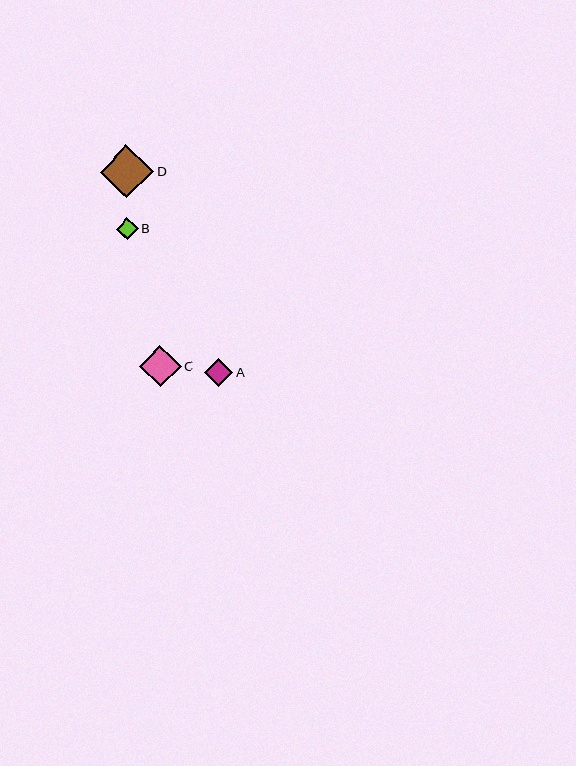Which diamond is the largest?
Diamond D is the largest with a size of approximately 54 pixels.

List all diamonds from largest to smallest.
From largest to smallest: D, C, A, B.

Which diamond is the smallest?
Diamond B is the smallest with a size of approximately 22 pixels.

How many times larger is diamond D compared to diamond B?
Diamond D is approximately 2.5 times the size of diamond B.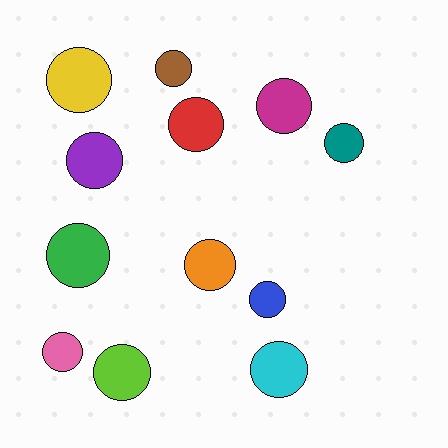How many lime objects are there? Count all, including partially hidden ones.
There is 1 lime object.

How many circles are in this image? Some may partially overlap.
There are 12 circles.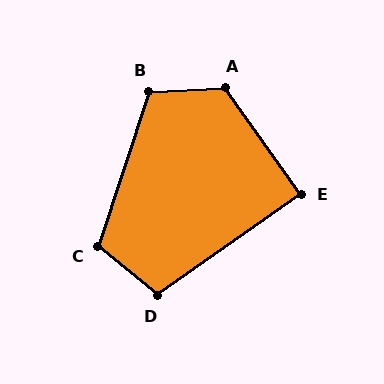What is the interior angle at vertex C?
Approximately 111 degrees (obtuse).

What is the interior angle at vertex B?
Approximately 111 degrees (obtuse).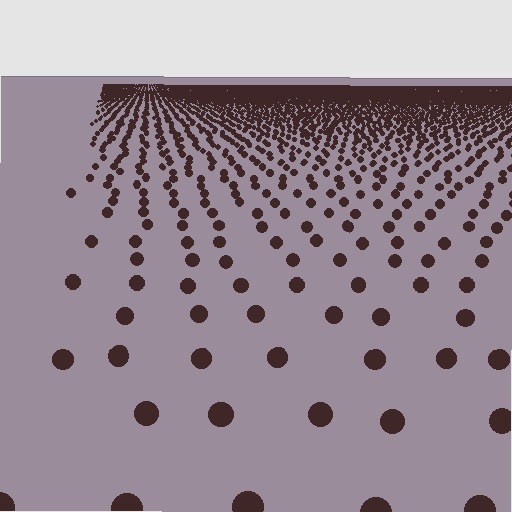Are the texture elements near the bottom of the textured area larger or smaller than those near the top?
Larger. Near the bottom, elements are closer to the viewer and appear at a bigger on-screen size.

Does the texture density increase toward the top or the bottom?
Density increases toward the top.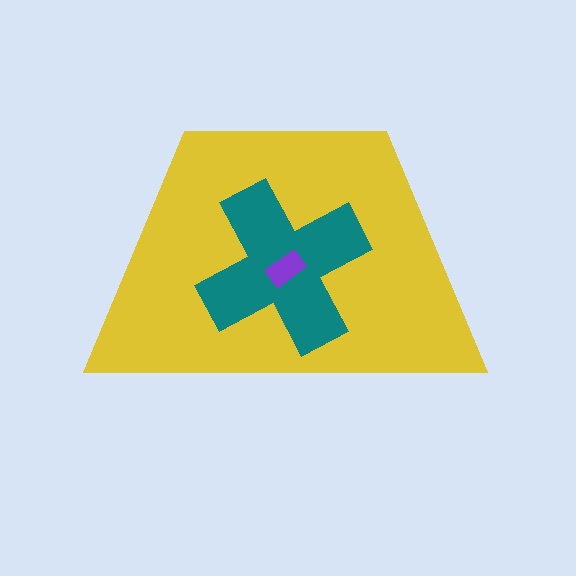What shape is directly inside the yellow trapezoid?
The teal cross.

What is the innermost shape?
The purple rectangle.